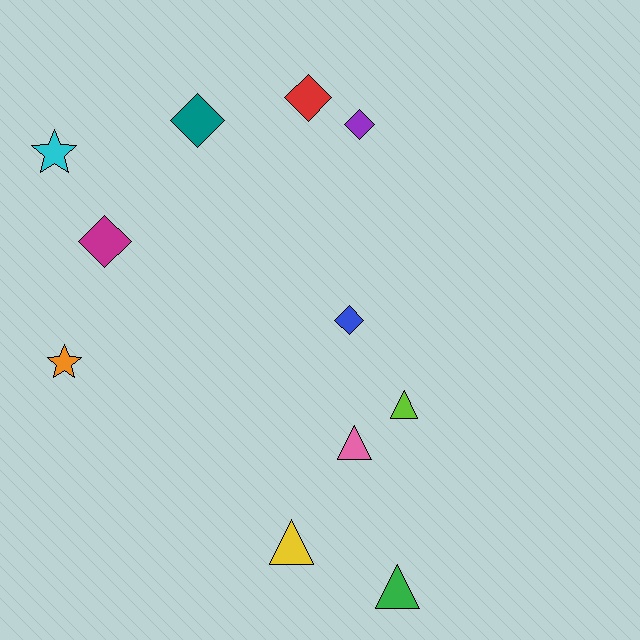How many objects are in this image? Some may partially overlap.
There are 11 objects.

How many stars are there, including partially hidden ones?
There are 2 stars.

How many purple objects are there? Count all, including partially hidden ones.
There is 1 purple object.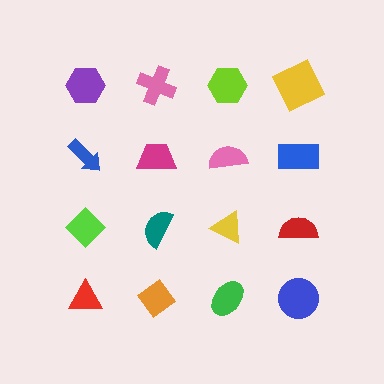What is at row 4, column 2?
An orange diamond.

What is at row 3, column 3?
A yellow triangle.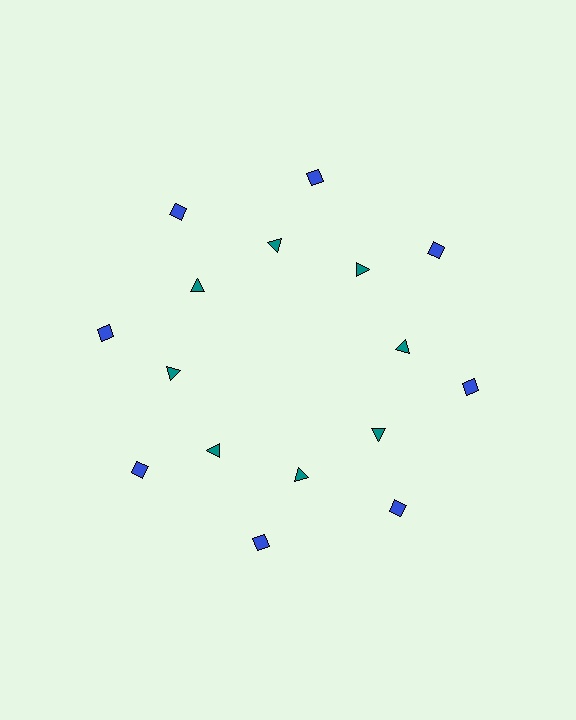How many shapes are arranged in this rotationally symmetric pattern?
There are 16 shapes, arranged in 8 groups of 2.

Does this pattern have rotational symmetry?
Yes, this pattern has 8-fold rotational symmetry. It looks the same after rotating 45 degrees around the center.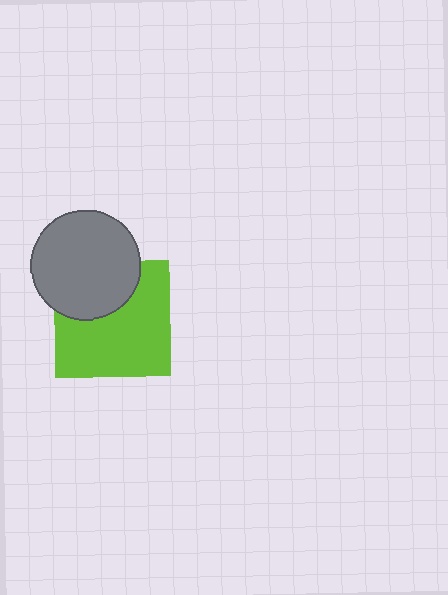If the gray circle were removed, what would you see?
You would see the complete lime square.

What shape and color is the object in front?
The object in front is a gray circle.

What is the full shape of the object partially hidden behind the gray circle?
The partially hidden object is a lime square.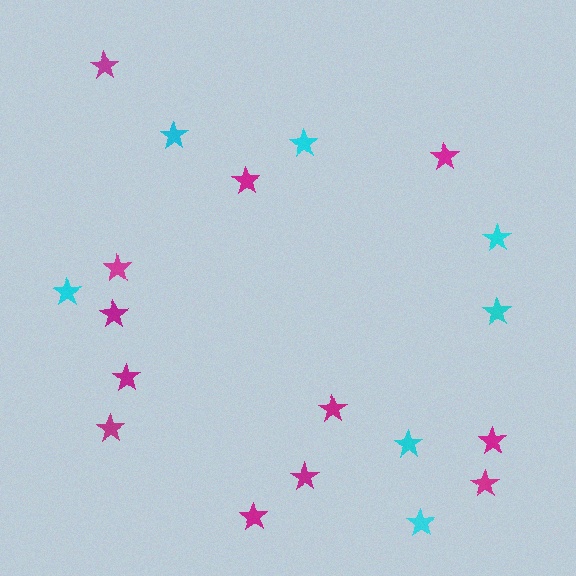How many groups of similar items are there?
There are 2 groups: one group of cyan stars (7) and one group of magenta stars (12).